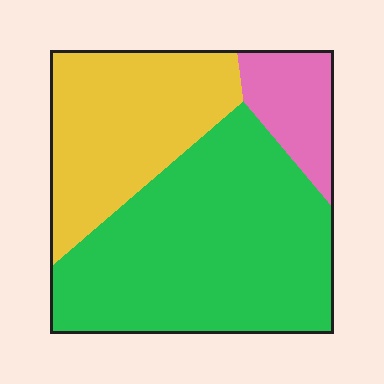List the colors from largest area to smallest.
From largest to smallest: green, yellow, pink.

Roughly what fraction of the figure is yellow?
Yellow takes up about one third (1/3) of the figure.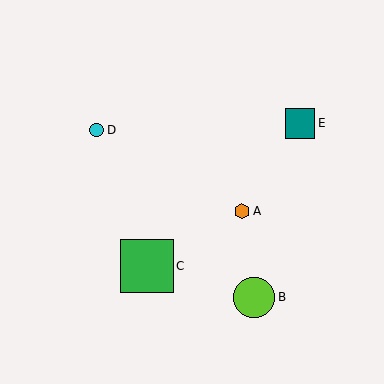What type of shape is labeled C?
Shape C is a green square.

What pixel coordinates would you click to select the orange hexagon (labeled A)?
Click at (242, 211) to select the orange hexagon A.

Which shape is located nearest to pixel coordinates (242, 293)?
The lime circle (labeled B) at (254, 298) is nearest to that location.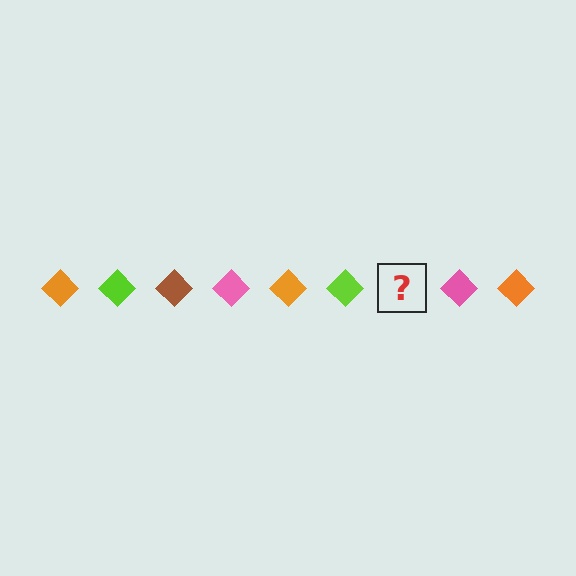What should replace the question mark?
The question mark should be replaced with a brown diamond.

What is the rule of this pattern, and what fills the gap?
The rule is that the pattern cycles through orange, lime, brown, pink diamonds. The gap should be filled with a brown diamond.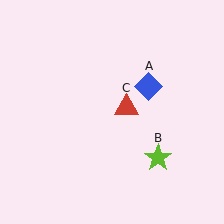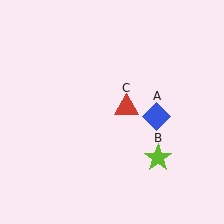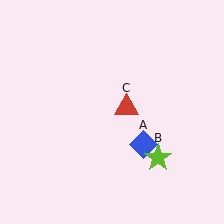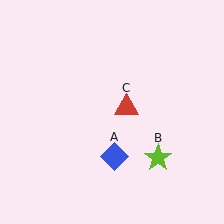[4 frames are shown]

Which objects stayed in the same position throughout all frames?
Lime star (object B) and red triangle (object C) remained stationary.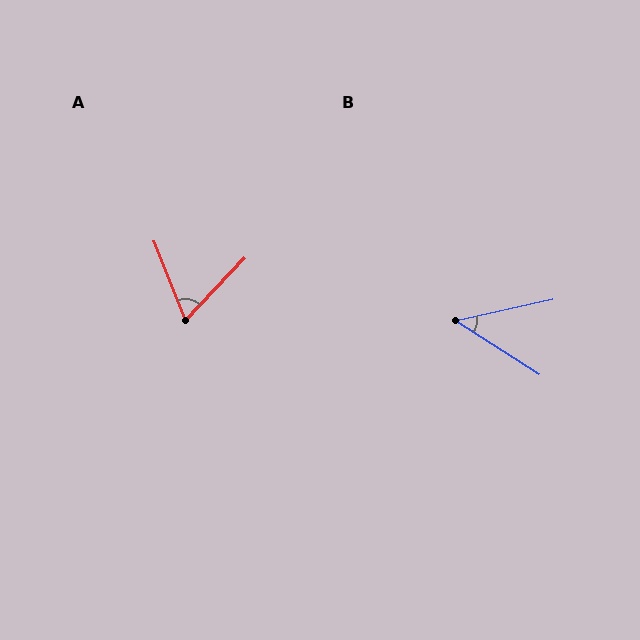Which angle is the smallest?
B, at approximately 45 degrees.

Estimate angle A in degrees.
Approximately 65 degrees.